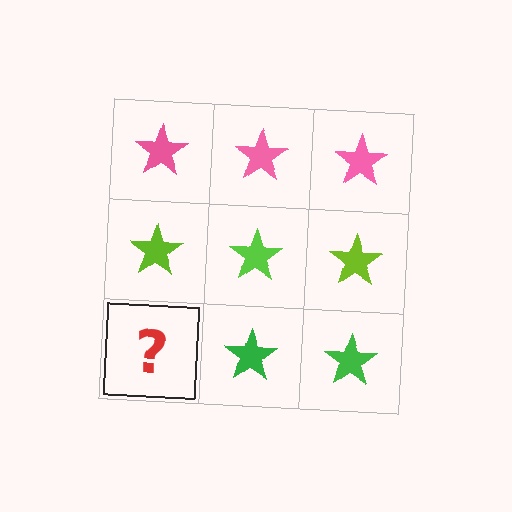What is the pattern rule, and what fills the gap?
The rule is that each row has a consistent color. The gap should be filled with a green star.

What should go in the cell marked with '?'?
The missing cell should contain a green star.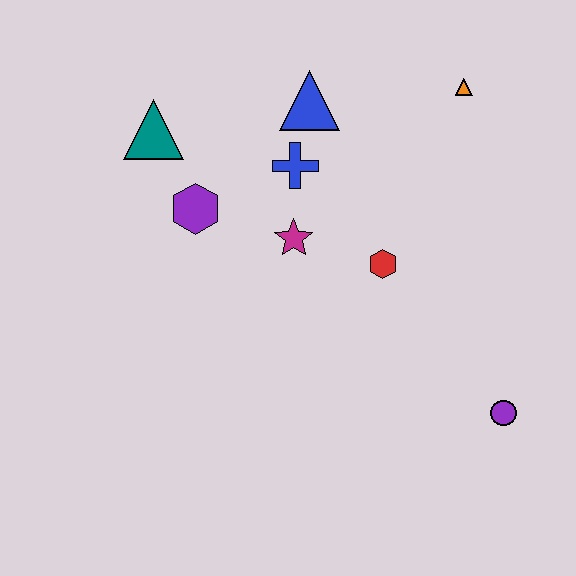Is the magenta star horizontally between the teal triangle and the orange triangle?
Yes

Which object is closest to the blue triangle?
The blue cross is closest to the blue triangle.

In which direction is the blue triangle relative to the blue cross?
The blue triangle is above the blue cross.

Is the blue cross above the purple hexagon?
Yes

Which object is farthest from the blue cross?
The purple circle is farthest from the blue cross.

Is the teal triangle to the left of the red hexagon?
Yes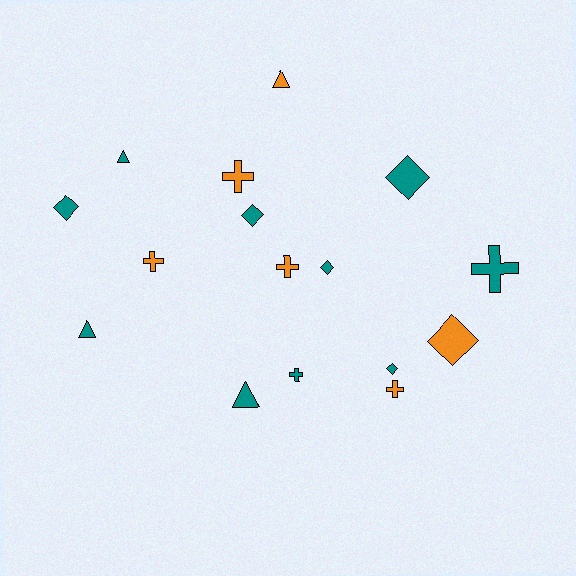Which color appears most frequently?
Teal, with 10 objects.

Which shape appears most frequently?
Diamond, with 6 objects.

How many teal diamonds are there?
There are 5 teal diamonds.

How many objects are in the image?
There are 16 objects.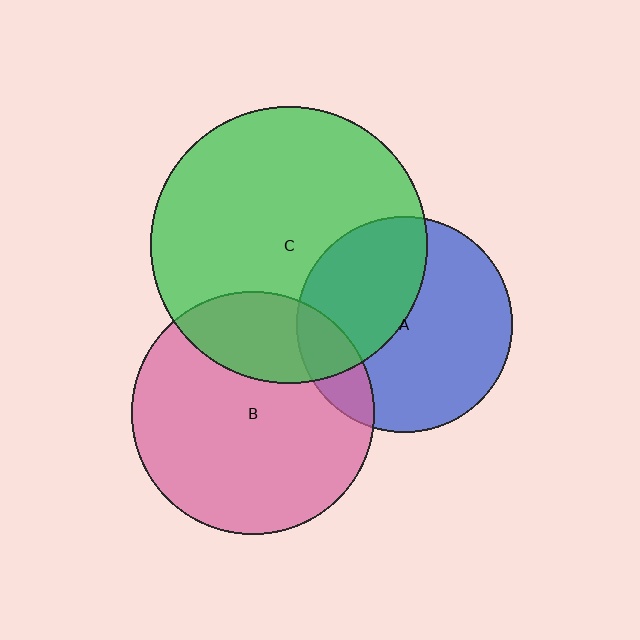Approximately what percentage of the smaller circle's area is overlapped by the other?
Approximately 25%.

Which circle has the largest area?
Circle C (green).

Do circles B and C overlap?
Yes.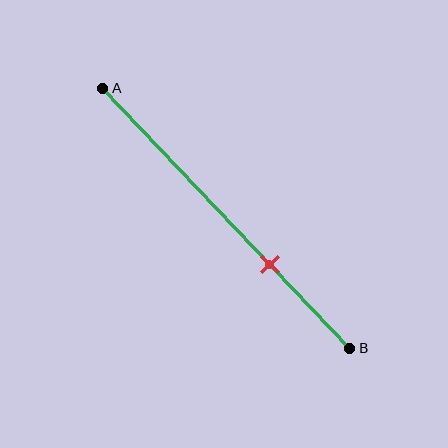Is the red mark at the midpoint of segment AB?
No, the mark is at about 70% from A, not at the 50% midpoint.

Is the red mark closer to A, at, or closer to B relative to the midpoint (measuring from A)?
The red mark is closer to point B than the midpoint of segment AB.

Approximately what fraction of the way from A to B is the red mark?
The red mark is approximately 70% of the way from A to B.